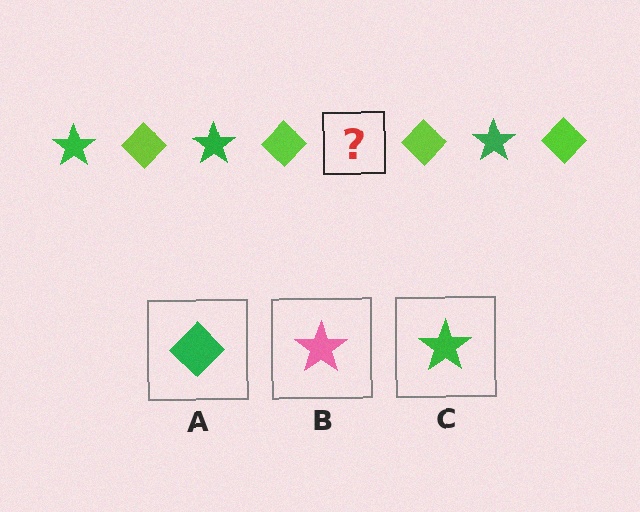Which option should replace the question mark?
Option C.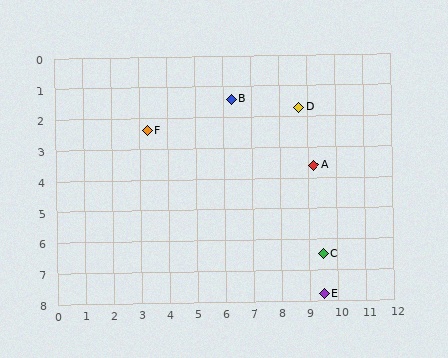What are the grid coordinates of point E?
Point E is at approximately (9.5, 7.8).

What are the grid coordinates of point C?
Point C is at approximately (9.5, 6.5).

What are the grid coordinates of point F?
Point F is at approximately (3.3, 2.4).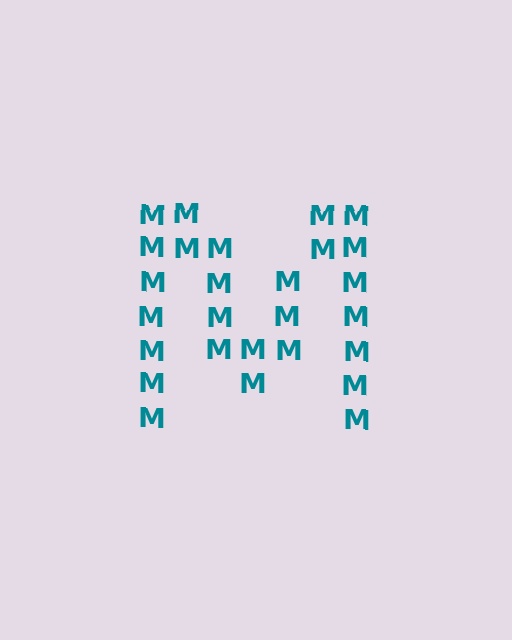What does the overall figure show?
The overall figure shows the letter M.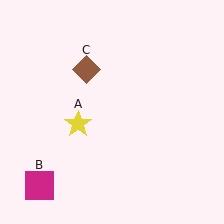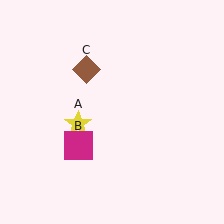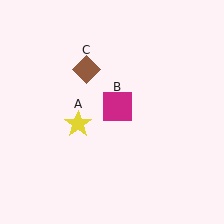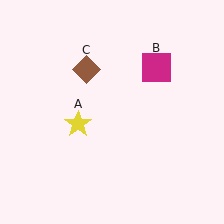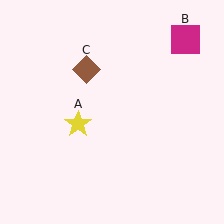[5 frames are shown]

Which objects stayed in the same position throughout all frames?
Yellow star (object A) and brown diamond (object C) remained stationary.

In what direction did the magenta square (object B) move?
The magenta square (object B) moved up and to the right.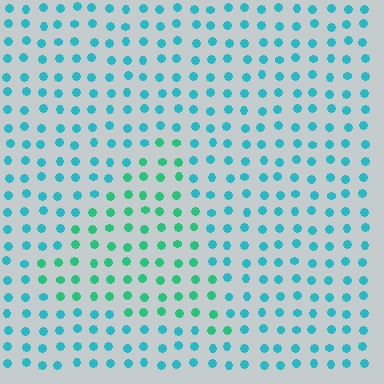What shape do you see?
I see a triangle.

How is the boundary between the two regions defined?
The boundary is defined purely by a slight shift in hue (about 33 degrees). Spacing, size, and orientation are identical on both sides.